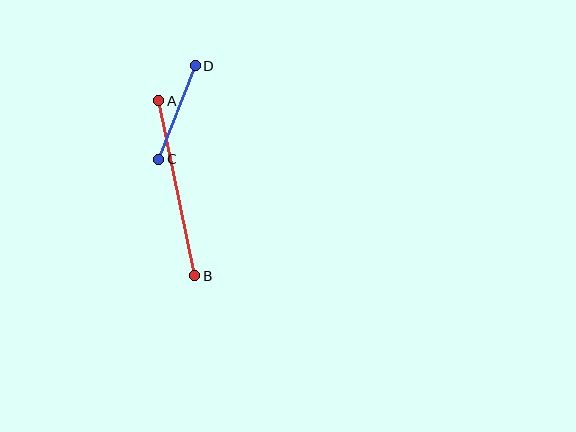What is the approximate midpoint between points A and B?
The midpoint is at approximately (177, 188) pixels.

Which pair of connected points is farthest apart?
Points A and B are farthest apart.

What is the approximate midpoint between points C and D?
The midpoint is at approximately (177, 113) pixels.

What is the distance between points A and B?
The distance is approximately 179 pixels.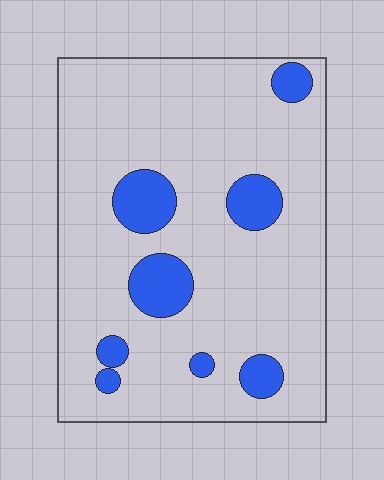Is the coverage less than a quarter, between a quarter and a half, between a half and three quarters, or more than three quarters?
Less than a quarter.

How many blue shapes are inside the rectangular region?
8.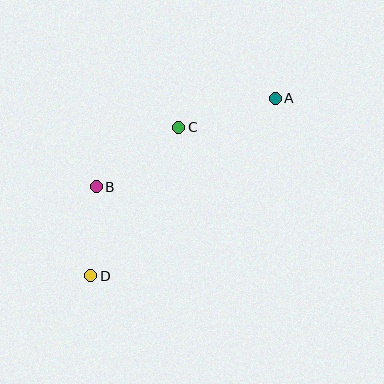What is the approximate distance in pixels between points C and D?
The distance between C and D is approximately 173 pixels.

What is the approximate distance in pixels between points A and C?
The distance between A and C is approximately 101 pixels.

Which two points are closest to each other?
Points B and D are closest to each other.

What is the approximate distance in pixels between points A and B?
The distance between A and B is approximately 200 pixels.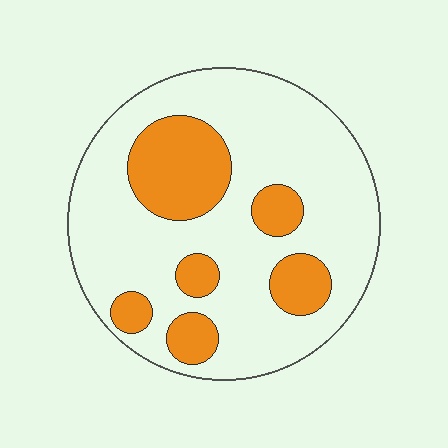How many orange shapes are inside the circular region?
6.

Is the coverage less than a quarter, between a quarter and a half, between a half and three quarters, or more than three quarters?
Less than a quarter.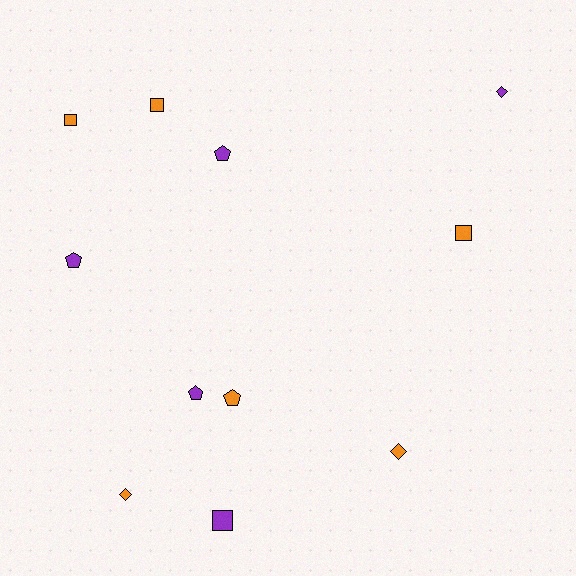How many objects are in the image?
There are 11 objects.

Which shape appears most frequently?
Square, with 4 objects.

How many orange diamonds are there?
There are 2 orange diamonds.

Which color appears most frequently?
Orange, with 6 objects.